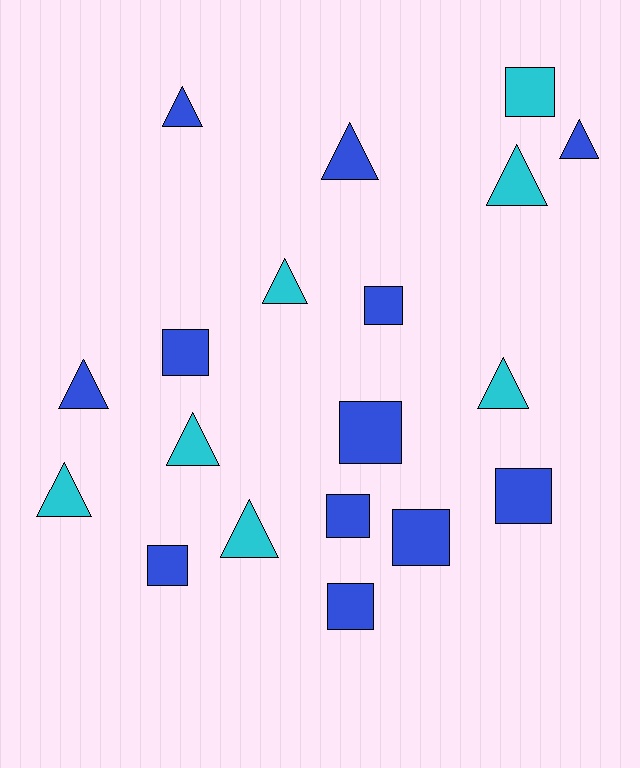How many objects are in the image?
There are 19 objects.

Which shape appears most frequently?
Triangle, with 10 objects.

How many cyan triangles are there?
There are 6 cyan triangles.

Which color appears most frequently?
Blue, with 12 objects.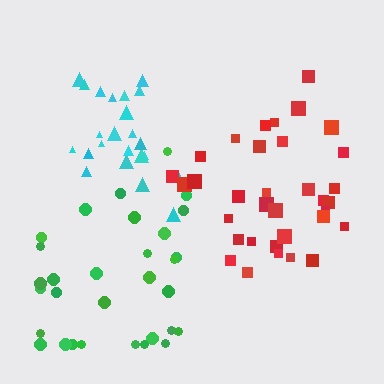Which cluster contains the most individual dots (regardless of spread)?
Red (34).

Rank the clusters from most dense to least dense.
cyan, red, green.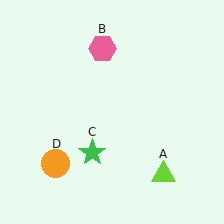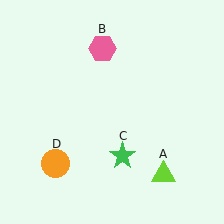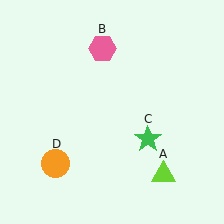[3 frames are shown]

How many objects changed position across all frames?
1 object changed position: green star (object C).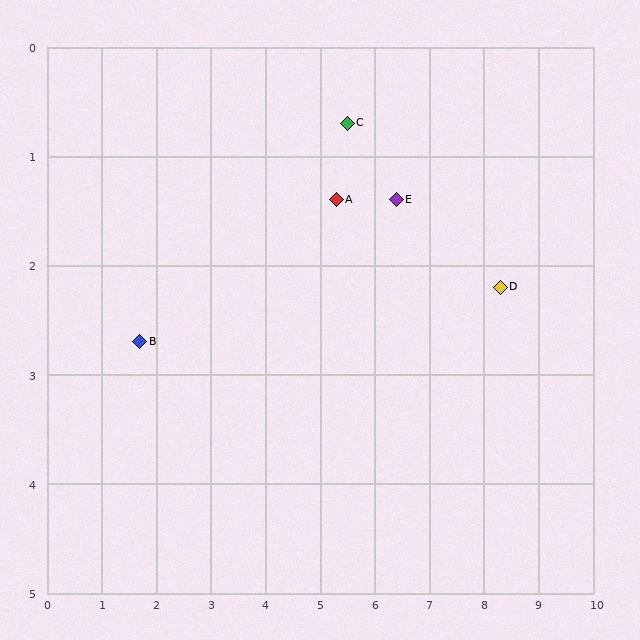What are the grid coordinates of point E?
Point E is at approximately (6.4, 1.4).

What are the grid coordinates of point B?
Point B is at approximately (1.7, 2.7).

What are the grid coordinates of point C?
Point C is at approximately (5.5, 0.7).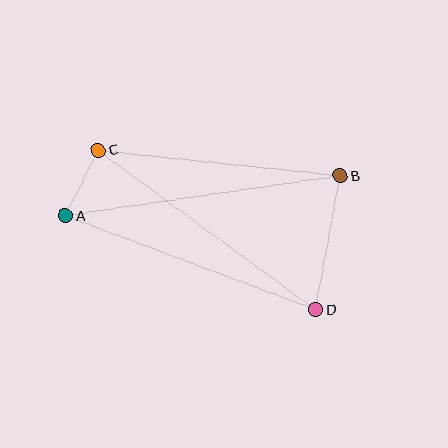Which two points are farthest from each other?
Points A and B are farthest from each other.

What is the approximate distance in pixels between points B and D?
The distance between B and D is approximately 136 pixels.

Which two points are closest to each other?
Points A and C are closest to each other.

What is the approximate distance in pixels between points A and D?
The distance between A and D is approximately 267 pixels.